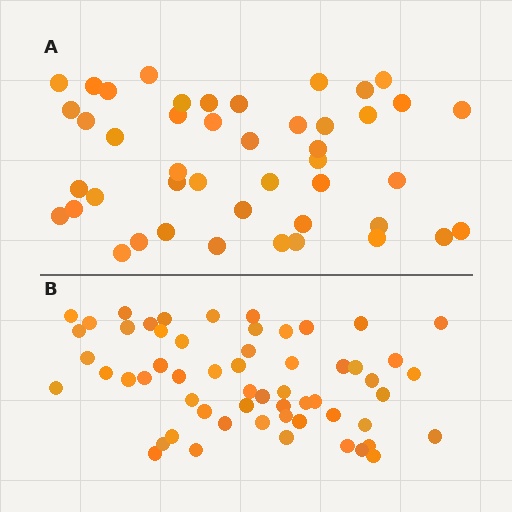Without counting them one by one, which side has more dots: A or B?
Region B (the bottom region) has more dots.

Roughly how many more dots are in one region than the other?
Region B has approximately 15 more dots than region A.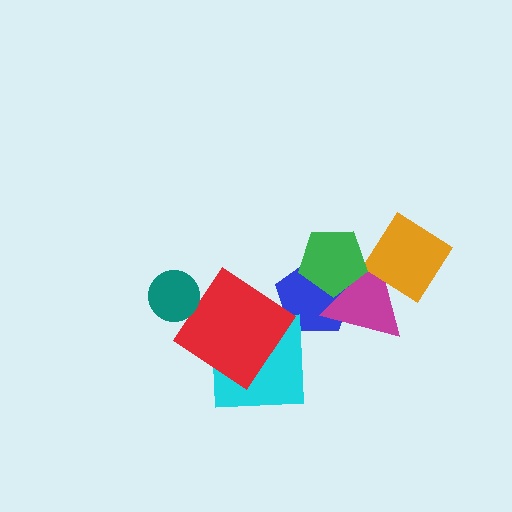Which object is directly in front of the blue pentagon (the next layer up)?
The magenta triangle is directly in front of the blue pentagon.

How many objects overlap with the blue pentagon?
2 objects overlap with the blue pentagon.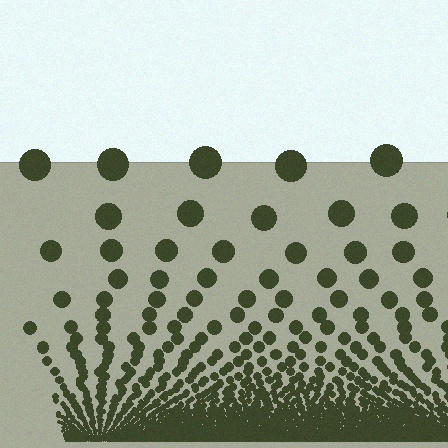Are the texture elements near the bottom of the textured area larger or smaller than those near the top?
Smaller. The gradient is inverted — elements near the bottom are smaller and denser.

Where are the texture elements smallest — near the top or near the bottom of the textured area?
Near the bottom.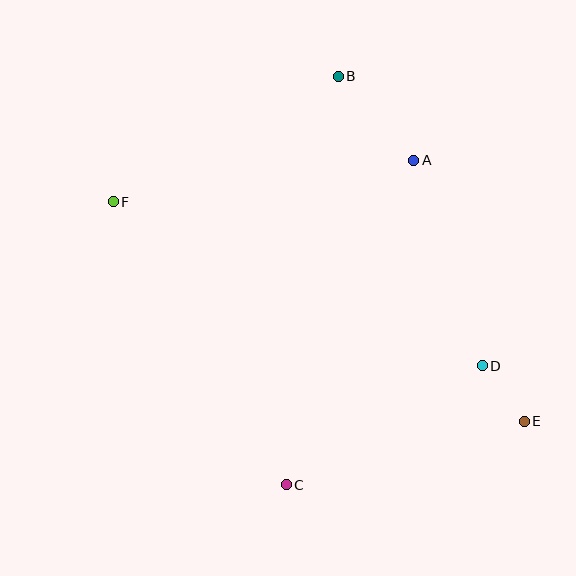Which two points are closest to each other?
Points D and E are closest to each other.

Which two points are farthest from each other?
Points E and F are farthest from each other.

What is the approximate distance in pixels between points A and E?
The distance between A and E is approximately 284 pixels.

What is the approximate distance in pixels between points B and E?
The distance between B and E is approximately 392 pixels.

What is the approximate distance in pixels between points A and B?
The distance between A and B is approximately 113 pixels.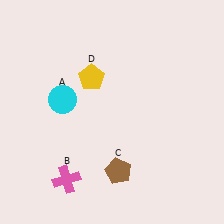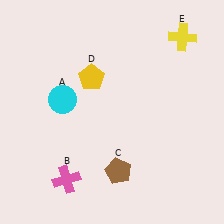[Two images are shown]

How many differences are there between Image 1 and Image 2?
There is 1 difference between the two images.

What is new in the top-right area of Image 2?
A yellow cross (E) was added in the top-right area of Image 2.